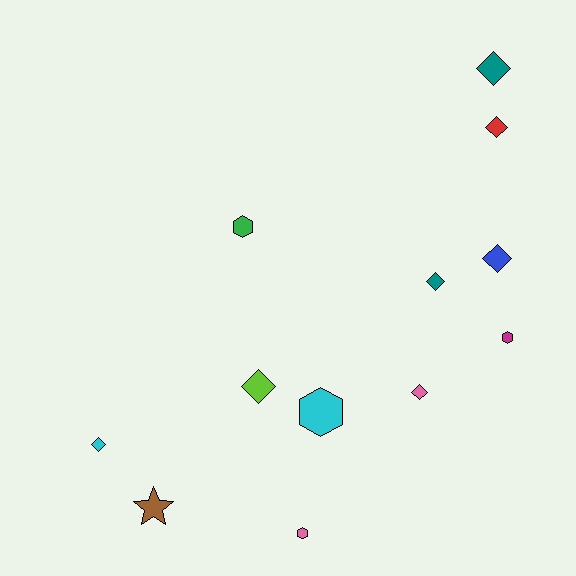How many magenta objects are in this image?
There is 1 magenta object.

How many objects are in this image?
There are 12 objects.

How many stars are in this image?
There is 1 star.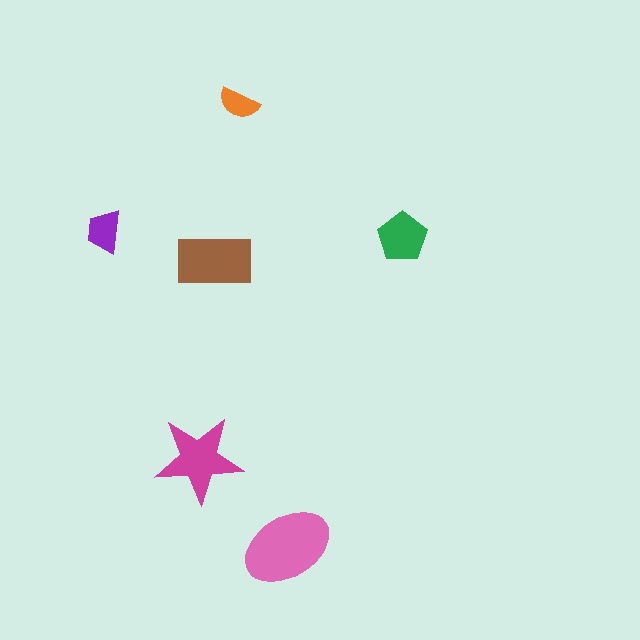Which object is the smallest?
The orange semicircle.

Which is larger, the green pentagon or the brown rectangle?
The brown rectangle.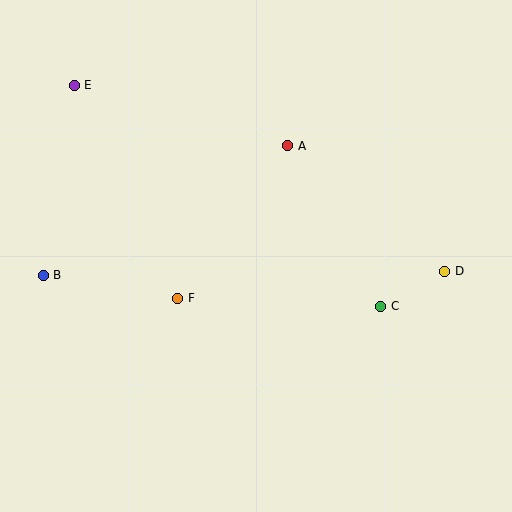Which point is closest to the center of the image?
Point F at (178, 298) is closest to the center.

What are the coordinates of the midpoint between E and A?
The midpoint between E and A is at (181, 116).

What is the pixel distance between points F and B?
The distance between F and B is 137 pixels.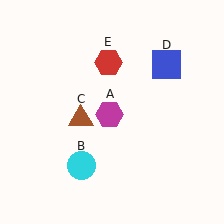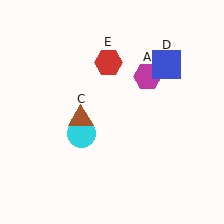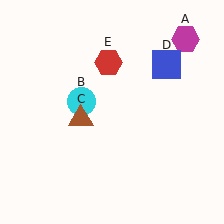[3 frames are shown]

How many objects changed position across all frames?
2 objects changed position: magenta hexagon (object A), cyan circle (object B).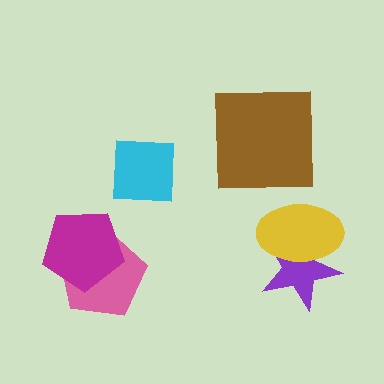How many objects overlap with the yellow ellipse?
1 object overlaps with the yellow ellipse.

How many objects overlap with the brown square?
0 objects overlap with the brown square.